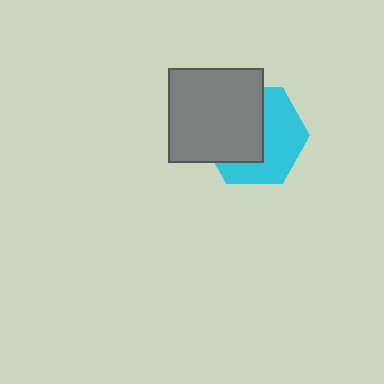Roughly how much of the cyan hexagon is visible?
About half of it is visible (roughly 50%).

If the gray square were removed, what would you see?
You would see the complete cyan hexagon.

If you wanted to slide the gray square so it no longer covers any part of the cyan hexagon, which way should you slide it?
Slide it toward the upper-left — that is the most direct way to separate the two shapes.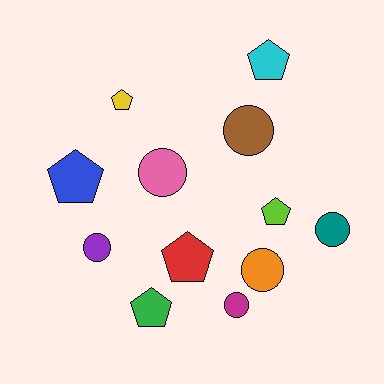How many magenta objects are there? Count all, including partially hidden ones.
There is 1 magenta object.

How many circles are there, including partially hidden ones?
There are 6 circles.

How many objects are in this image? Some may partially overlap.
There are 12 objects.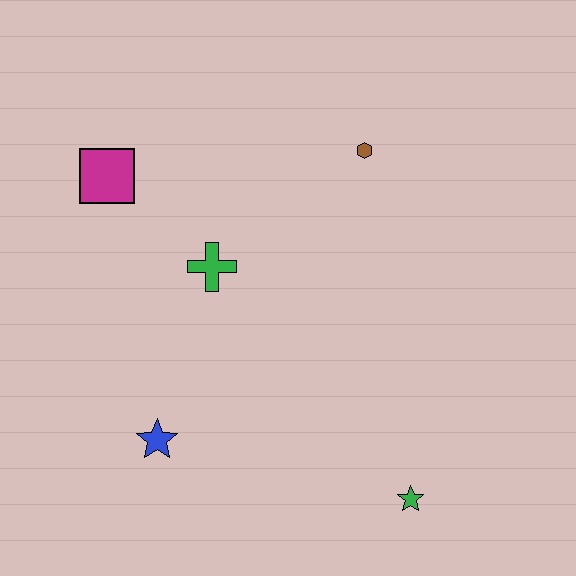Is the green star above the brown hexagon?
No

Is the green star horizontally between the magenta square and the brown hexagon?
No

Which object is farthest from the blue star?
The brown hexagon is farthest from the blue star.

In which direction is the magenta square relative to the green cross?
The magenta square is to the left of the green cross.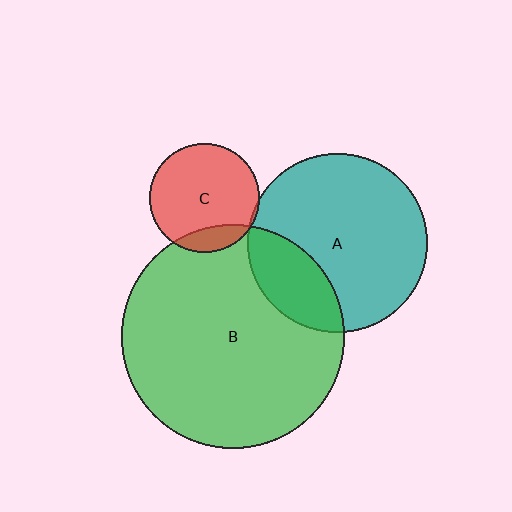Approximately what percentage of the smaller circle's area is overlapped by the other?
Approximately 5%.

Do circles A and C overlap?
Yes.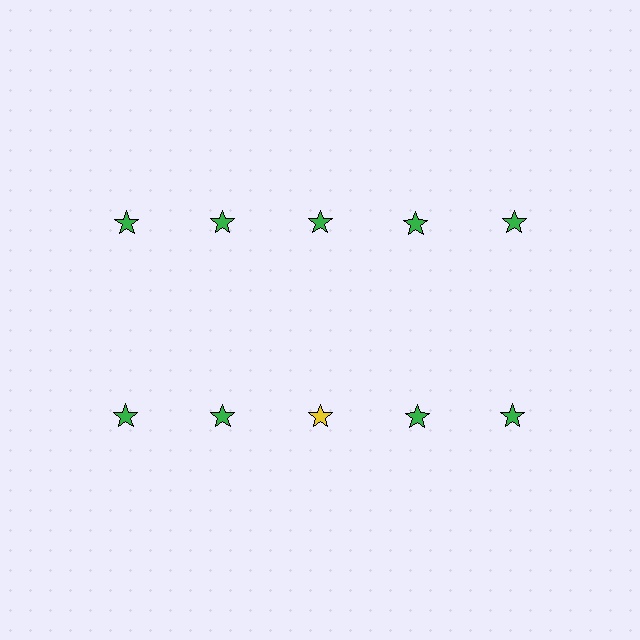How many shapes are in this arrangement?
There are 10 shapes arranged in a grid pattern.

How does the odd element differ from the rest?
It has a different color: yellow instead of green.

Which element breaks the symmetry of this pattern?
The yellow star in the second row, center column breaks the symmetry. All other shapes are green stars.